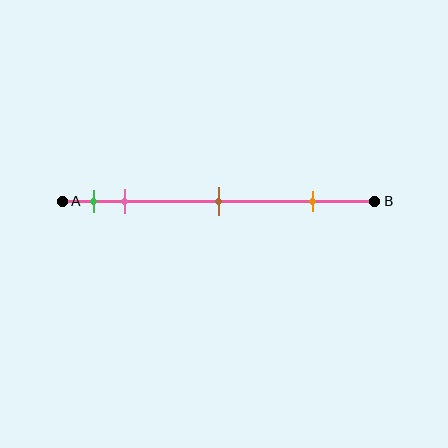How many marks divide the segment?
There are 4 marks dividing the segment.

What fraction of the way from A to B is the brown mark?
The brown mark is approximately 50% (0.5) of the way from A to B.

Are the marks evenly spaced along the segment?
No, the marks are not evenly spaced.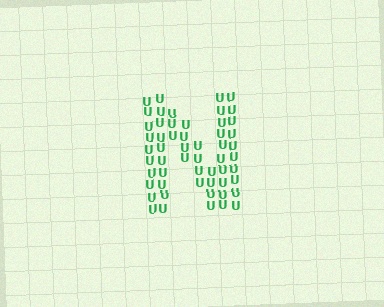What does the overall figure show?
The overall figure shows the letter N.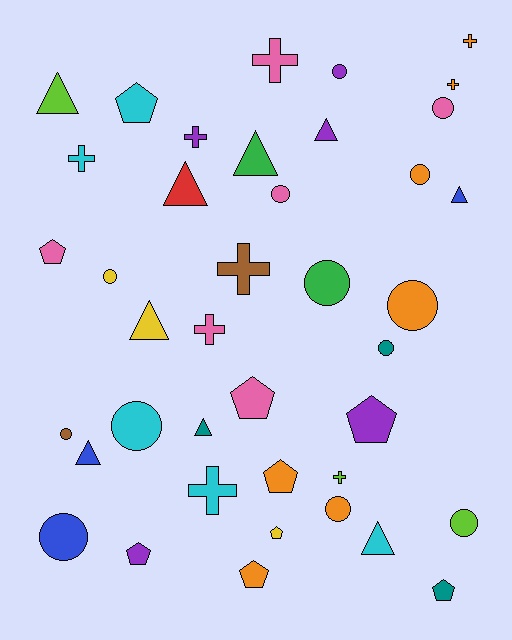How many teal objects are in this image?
There are 3 teal objects.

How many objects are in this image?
There are 40 objects.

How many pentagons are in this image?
There are 9 pentagons.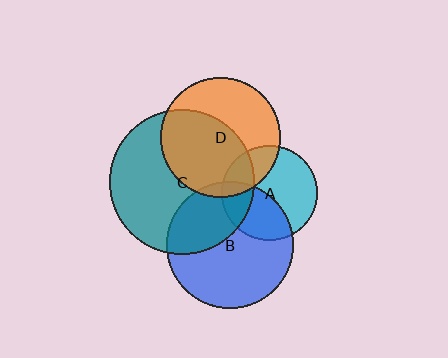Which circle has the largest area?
Circle C (teal).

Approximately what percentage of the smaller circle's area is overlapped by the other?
Approximately 55%.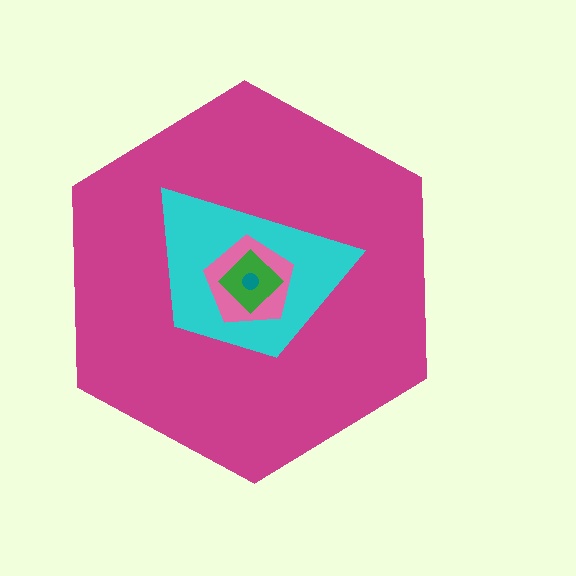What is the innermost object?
The teal circle.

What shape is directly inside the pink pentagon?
The green diamond.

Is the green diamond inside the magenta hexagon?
Yes.